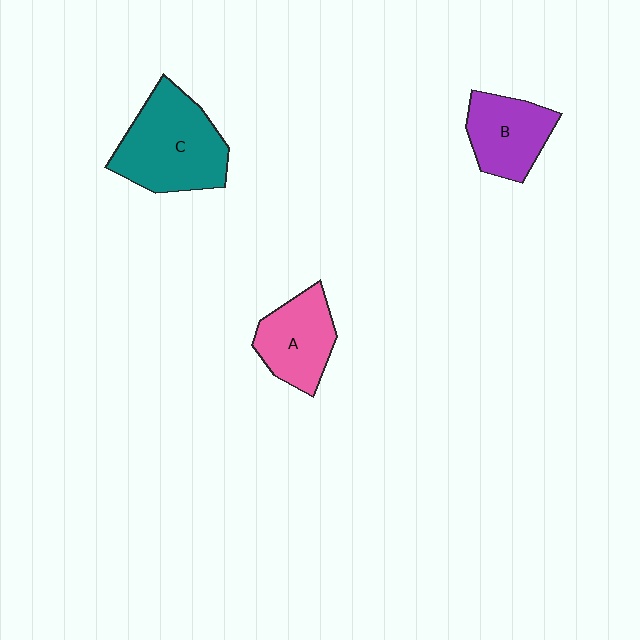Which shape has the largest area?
Shape C (teal).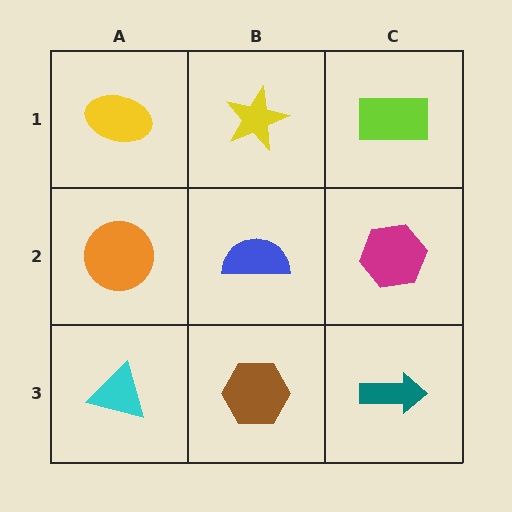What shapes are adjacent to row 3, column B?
A blue semicircle (row 2, column B), a cyan triangle (row 3, column A), a teal arrow (row 3, column C).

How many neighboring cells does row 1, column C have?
2.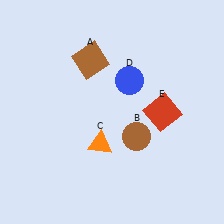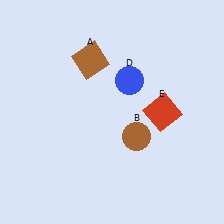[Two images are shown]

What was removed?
The orange triangle (C) was removed in Image 2.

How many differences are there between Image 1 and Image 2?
There is 1 difference between the two images.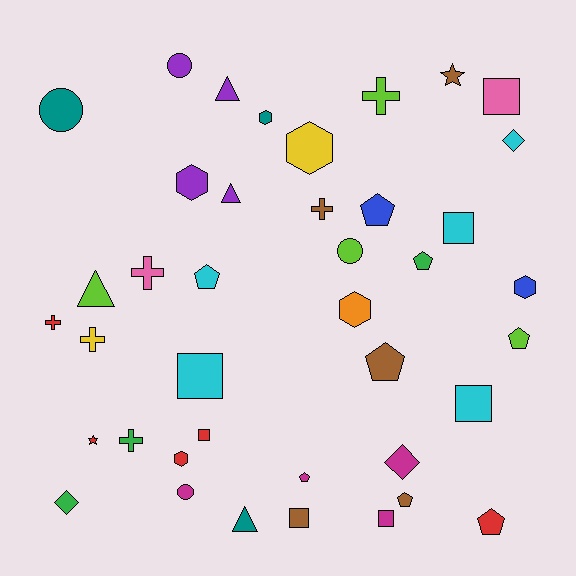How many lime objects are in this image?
There are 4 lime objects.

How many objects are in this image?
There are 40 objects.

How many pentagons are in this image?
There are 8 pentagons.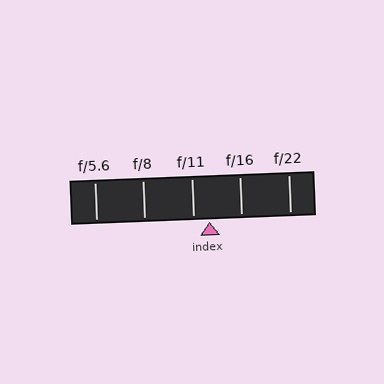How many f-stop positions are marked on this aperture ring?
There are 5 f-stop positions marked.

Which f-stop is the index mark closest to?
The index mark is closest to f/11.